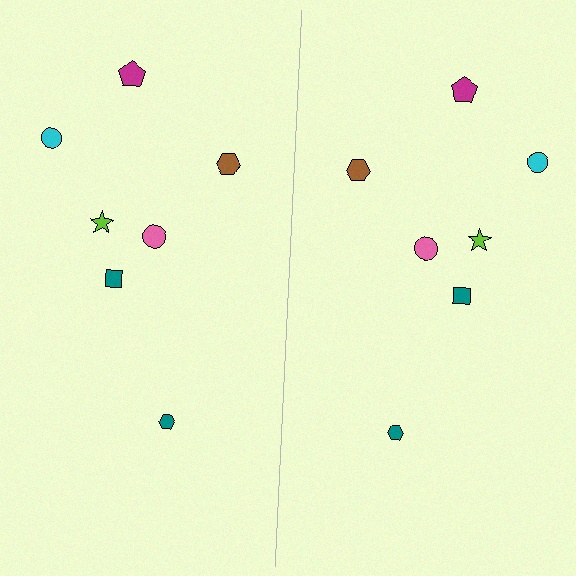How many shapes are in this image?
There are 14 shapes in this image.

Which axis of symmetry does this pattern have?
The pattern has a vertical axis of symmetry running through the center of the image.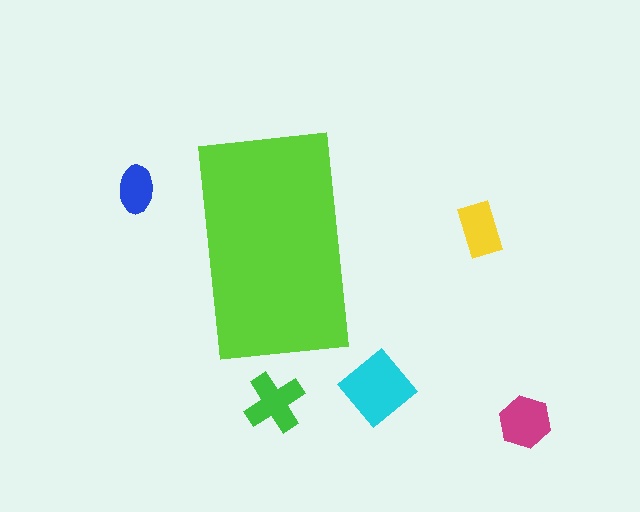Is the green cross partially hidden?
No, the green cross is fully visible.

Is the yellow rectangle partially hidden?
No, the yellow rectangle is fully visible.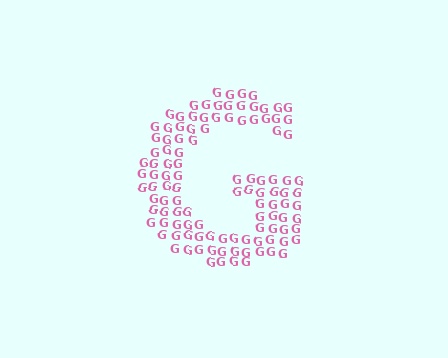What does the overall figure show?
The overall figure shows the letter G.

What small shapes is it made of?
It is made of small letter G's.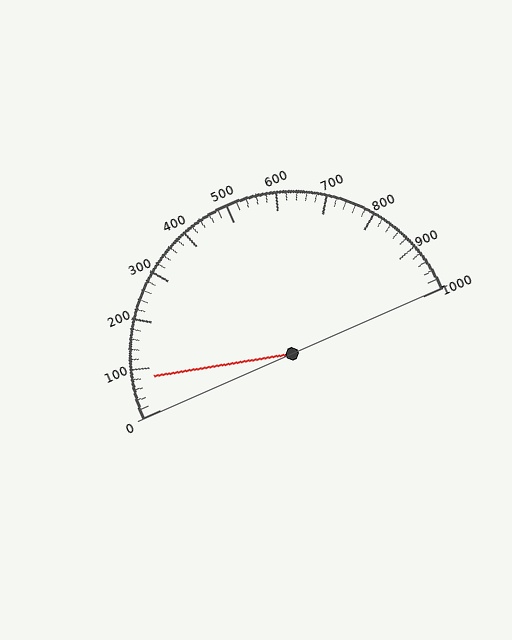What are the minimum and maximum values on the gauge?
The gauge ranges from 0 to 1000.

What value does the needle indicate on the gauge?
The needle indicates approximately 80.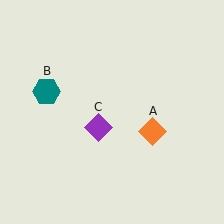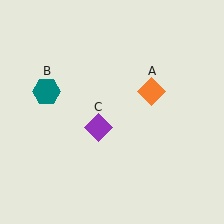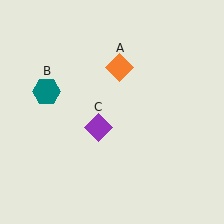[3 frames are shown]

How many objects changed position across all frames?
1 object changed position: orange diamond (object A).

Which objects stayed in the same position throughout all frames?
Teal hexagon (object B) and purple diamond (object C) remained stationary.